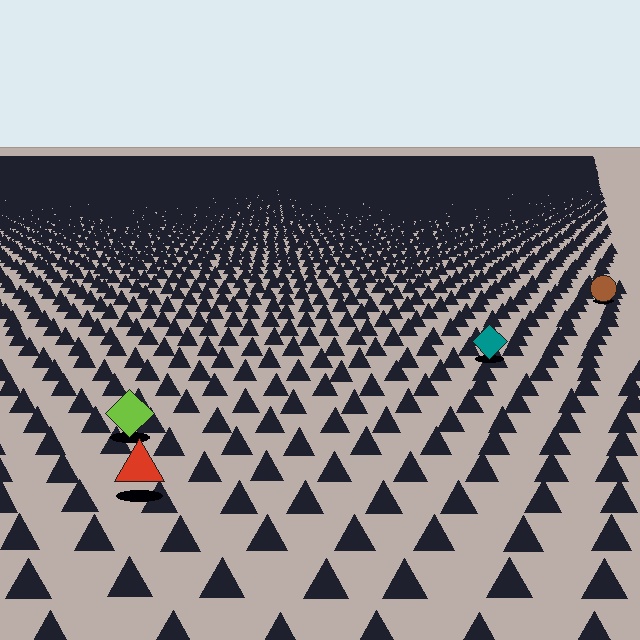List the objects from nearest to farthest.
From nearest to farthest: the red triangle, the lime diamond, the teal diamond, the brown circle.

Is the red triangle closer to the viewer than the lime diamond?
Yes. The red triangle is closer — you can tell from the texture gradient: the ground texture is coarser near it.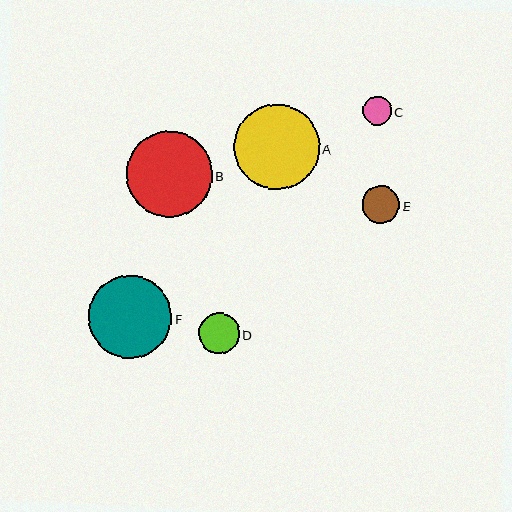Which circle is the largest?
Circle B is the largest with a size of approximately 86 pixels.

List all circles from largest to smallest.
From largest to smallest: B, A, F, D, E, C.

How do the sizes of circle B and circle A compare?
Circle B and circle A are approximately the same size.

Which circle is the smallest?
Circle C is the smallest with a size of approximately 29 pixels.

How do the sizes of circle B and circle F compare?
Circle B and circle F are approximately the same size.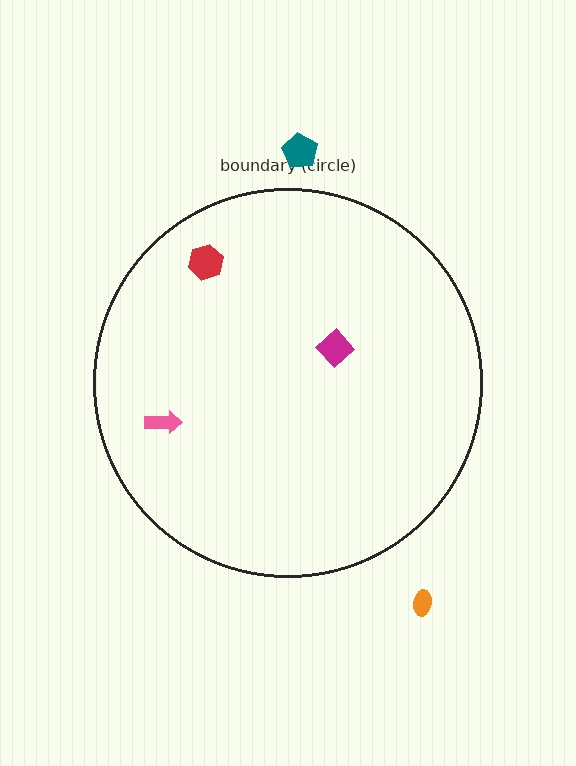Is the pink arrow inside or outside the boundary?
Inside.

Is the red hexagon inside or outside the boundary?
Inside.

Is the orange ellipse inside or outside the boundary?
Outside.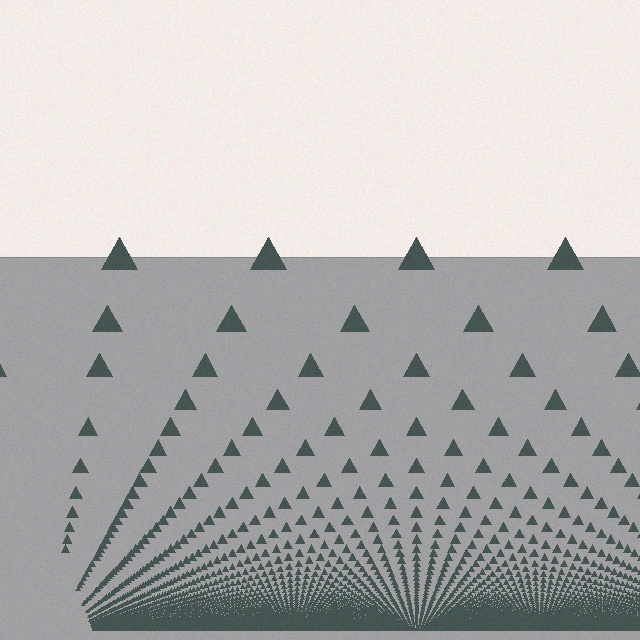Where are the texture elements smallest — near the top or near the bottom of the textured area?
Near the bottom.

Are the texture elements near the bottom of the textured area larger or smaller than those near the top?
Smaller. The gradient is inverted — elements near the bottom are smaller and denser.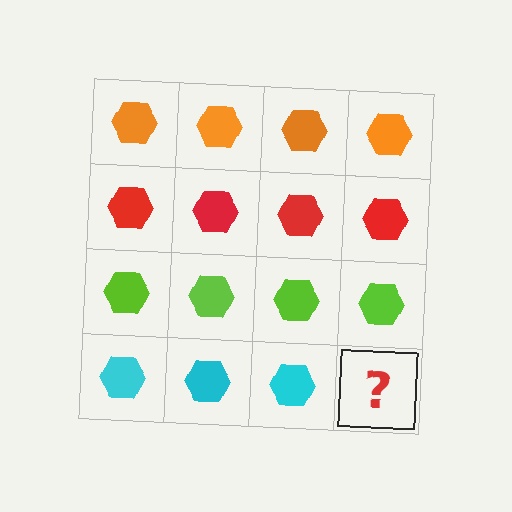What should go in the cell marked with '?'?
The missing cell should contain a cyan hexagon.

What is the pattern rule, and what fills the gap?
The rule is that each row has a consistent color. The gap should be filled with a cyan hexagon.